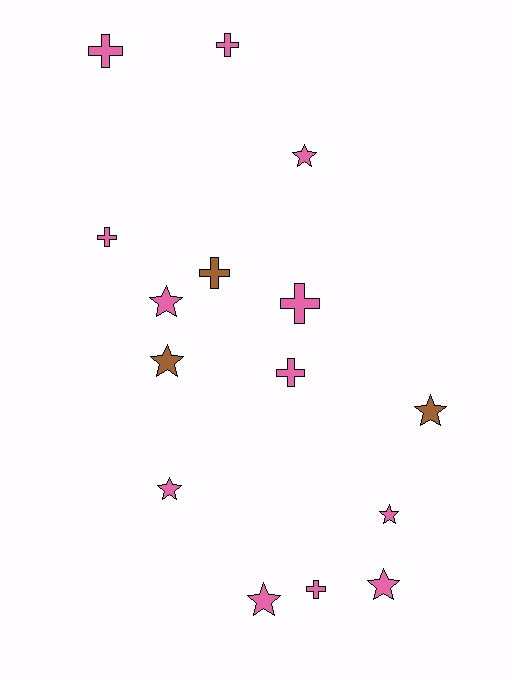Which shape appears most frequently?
Star, with 8 objects.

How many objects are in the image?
There are 15 objects.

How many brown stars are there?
There are 2 brown stars.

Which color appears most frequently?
Pink, with 12 objects.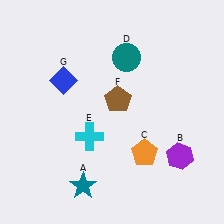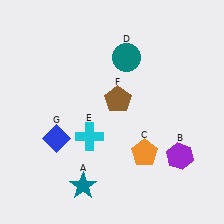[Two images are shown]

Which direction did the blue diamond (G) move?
The blue diamond (G) moved down.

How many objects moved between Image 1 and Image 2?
1 object moved between the two images.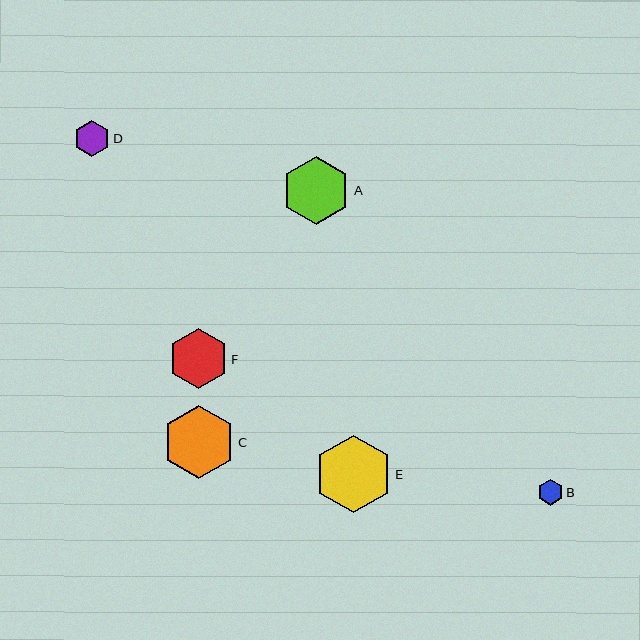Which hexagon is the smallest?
Hexagon B is the smallest with a size of approximately 26 pixels.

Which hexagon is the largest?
Hexagon E is the largest with a size of approximately 78 pixels.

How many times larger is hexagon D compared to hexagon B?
Hexagon D is approximately 1.4 times the size of hexagon B.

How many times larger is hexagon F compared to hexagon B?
Hexagon F is approximately 2.3 times the size of hexagon B.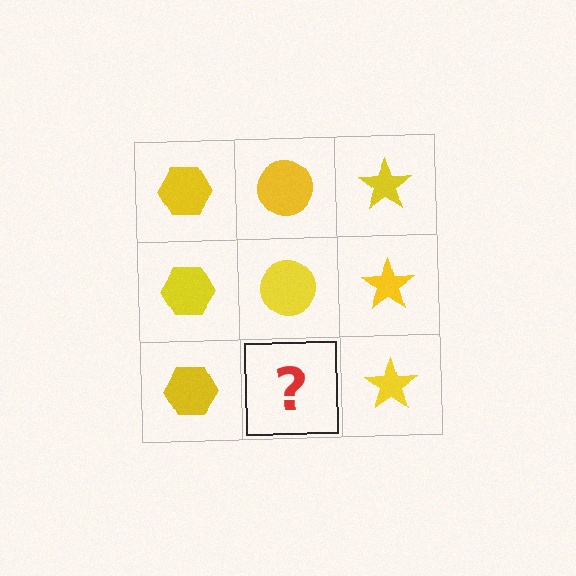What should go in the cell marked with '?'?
The missing cell should contain a yellow circle.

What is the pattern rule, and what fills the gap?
The rule is that each column has a consistent shape. The gap should be filled with a yellow circle.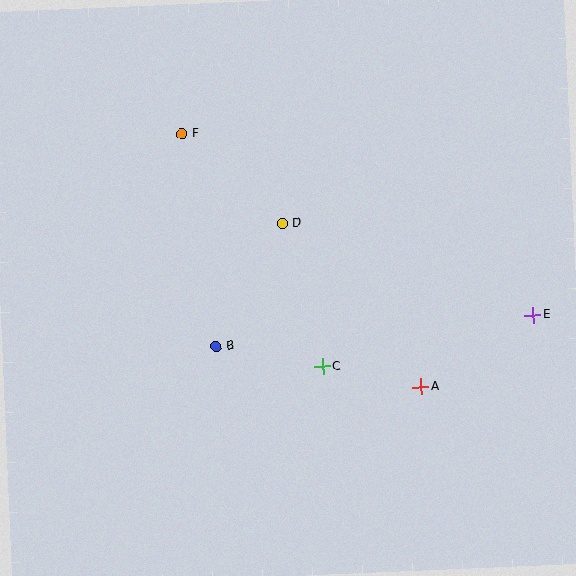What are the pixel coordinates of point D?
Point D is at (282, 224).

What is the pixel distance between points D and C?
The distance between D and C is 148 pixels.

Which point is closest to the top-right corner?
Point E is closest to the top-right corner.